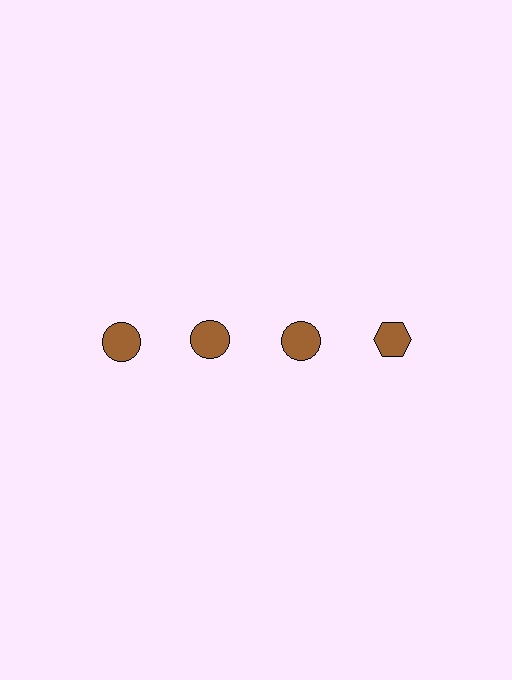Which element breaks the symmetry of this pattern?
The brown hexagon in the top row, second from right column breaks the symmetry. All other shapes are brown circles.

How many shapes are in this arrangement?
There are 4 shapes arranged in a grid pattern.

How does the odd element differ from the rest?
It has a different shape: hexagon instead of circle.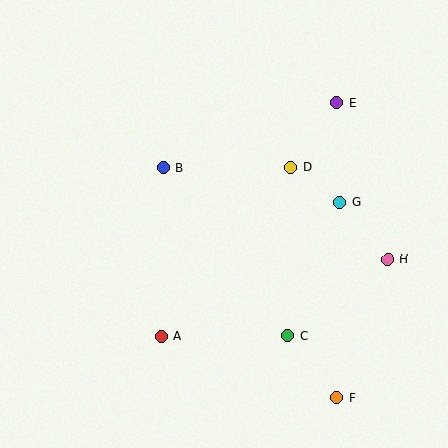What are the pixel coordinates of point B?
Point B is at (163, 168).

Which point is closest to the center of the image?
Point B at (163, 168) is closest to the center.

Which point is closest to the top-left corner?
Point B is closest to the top-left corner.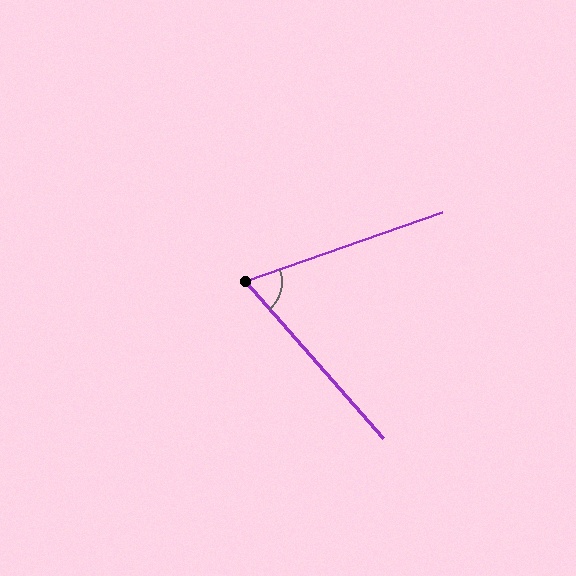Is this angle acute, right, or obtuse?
It is acute.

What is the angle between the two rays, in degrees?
Approximately 68 degrees.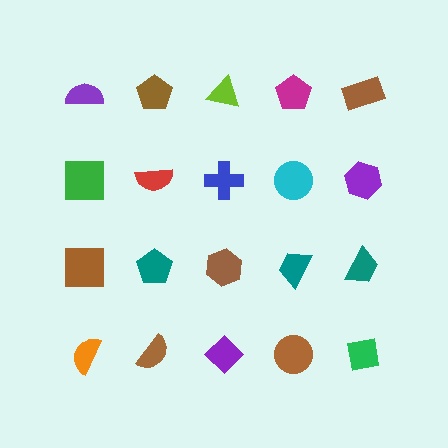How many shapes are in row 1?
5 shapes.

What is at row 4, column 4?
A brown circle.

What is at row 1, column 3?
A lime triangle.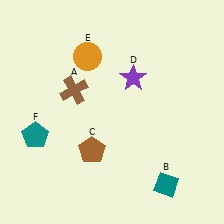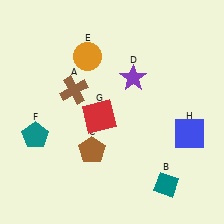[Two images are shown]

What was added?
A red square (G), a blue square (H) were added in Image 2.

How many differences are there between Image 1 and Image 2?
There are 2 differences between the two images.